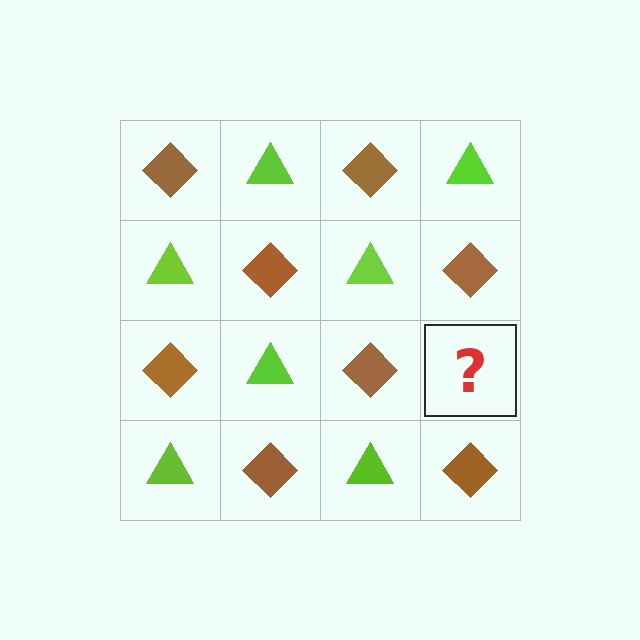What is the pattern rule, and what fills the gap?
The rule is that it alternates brown diamond and lime triangle in a checkerboard pattern. The gap should be filled with a lime triangle.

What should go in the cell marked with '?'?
The missing cell should contain a lime triangle.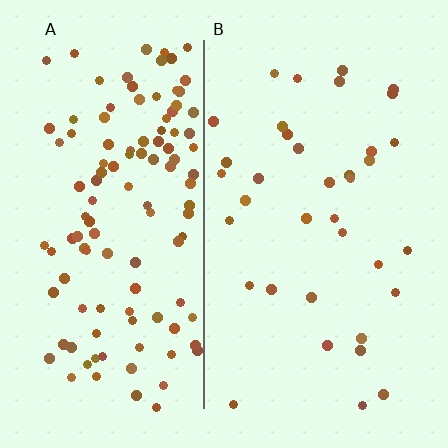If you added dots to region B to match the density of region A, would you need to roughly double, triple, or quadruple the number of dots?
Approximately triple.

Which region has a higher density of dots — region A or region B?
A (the left).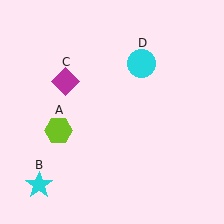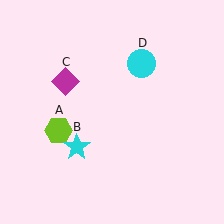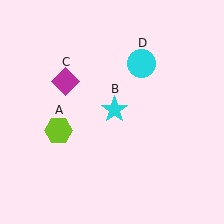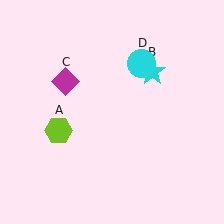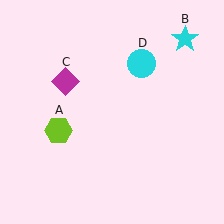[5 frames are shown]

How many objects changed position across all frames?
1 object changed position: cyan star (object B).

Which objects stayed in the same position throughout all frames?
Lime hexagon (object A) and magenta diamond (object C) and cyan circle (object D) remained stationary.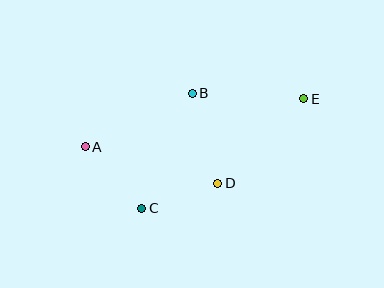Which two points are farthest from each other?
Points A and E are farthest from each other.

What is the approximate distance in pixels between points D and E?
The distance between D and E is approximately 120 pixels.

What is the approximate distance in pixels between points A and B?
The distance between A and B is approximately 120 pixels.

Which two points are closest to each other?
Points C and D are closest to each other.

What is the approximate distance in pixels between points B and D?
The distance between B and D is approximately 94 pixels.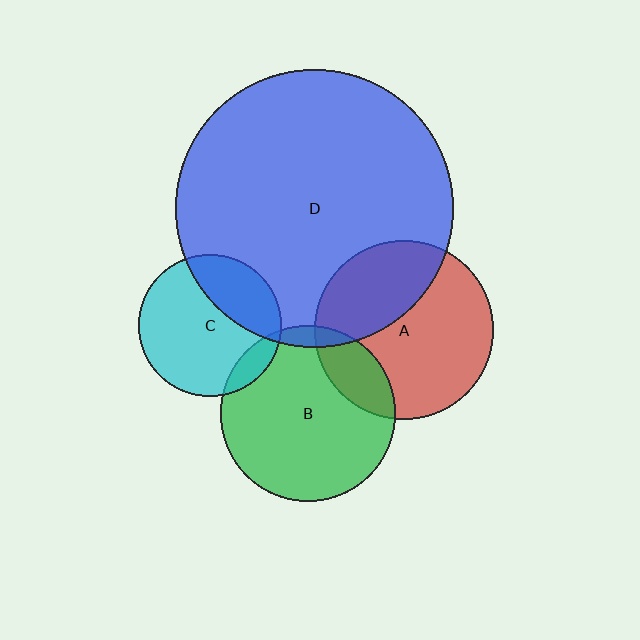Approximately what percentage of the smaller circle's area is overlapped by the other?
Approximately 5%.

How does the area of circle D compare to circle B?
Approximately 2.5 times.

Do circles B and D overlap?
Yes.